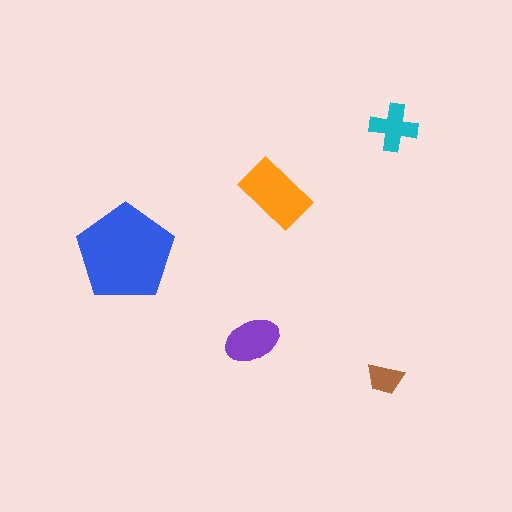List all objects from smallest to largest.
The brown trapezoid, the cyan cross, the purple ellipse, the orange rectangle, the blue pentagon.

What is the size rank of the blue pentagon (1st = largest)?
1st.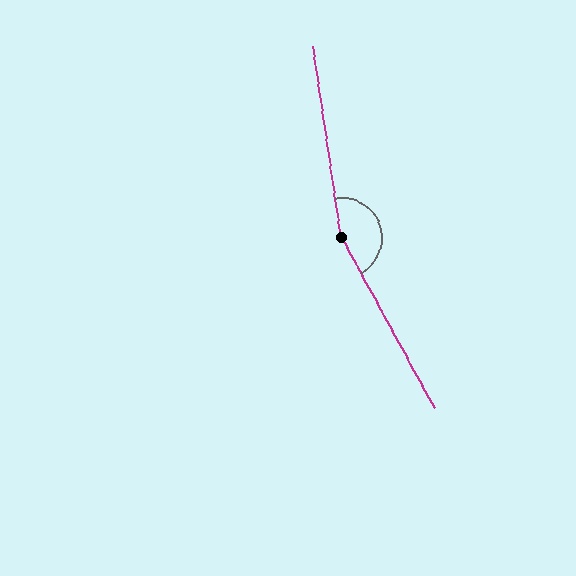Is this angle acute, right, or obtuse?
It is obtuse.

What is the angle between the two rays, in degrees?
Approximately 160 degrees.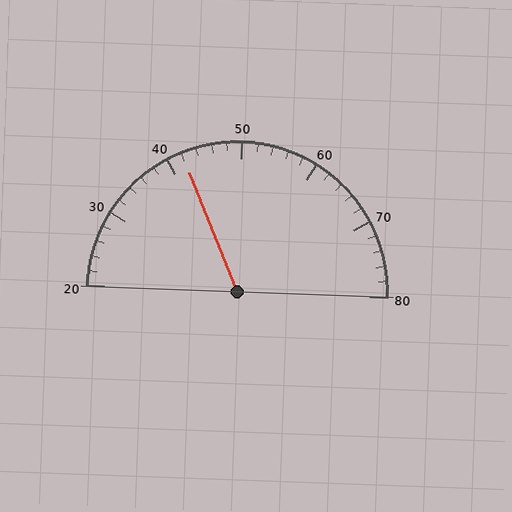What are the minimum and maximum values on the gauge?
The gauge ranges from 20 to 80.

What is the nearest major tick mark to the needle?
The nearest major tick mark is 40.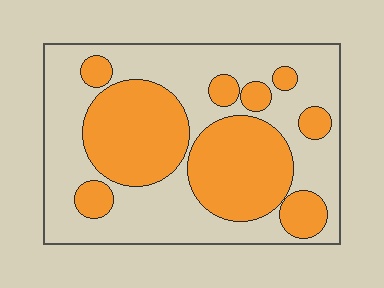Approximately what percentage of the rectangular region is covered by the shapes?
Approximately 40%.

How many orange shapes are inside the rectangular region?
9.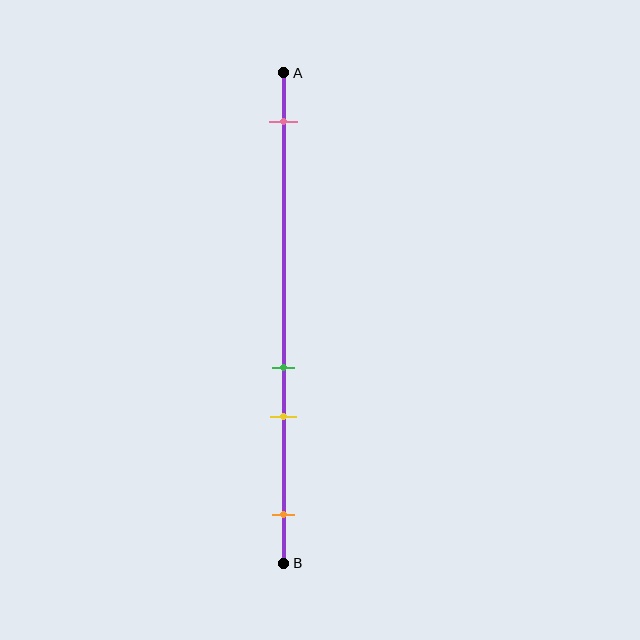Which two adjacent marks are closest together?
The green and yellow marks are the closest adjacent pair.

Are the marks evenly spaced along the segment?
No, the marks are not evenly spaced.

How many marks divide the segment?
There are 4 marks dividing the segment.